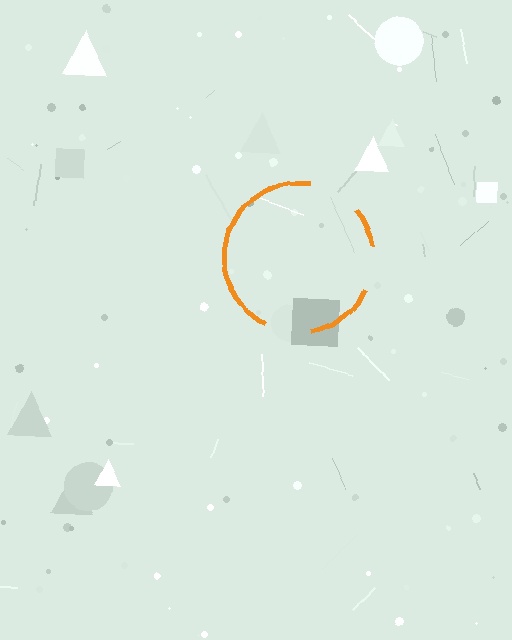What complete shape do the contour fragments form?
The contour fragments form a circle.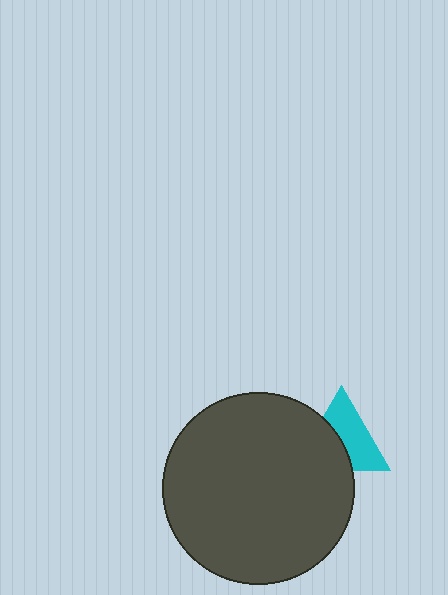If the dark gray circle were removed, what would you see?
You would see the complete cyan triangle.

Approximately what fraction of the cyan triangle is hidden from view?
Roughly 44% of the cyan triangle is hidden behind the dark gray circle.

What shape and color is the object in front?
The object in front is a dark gray circle.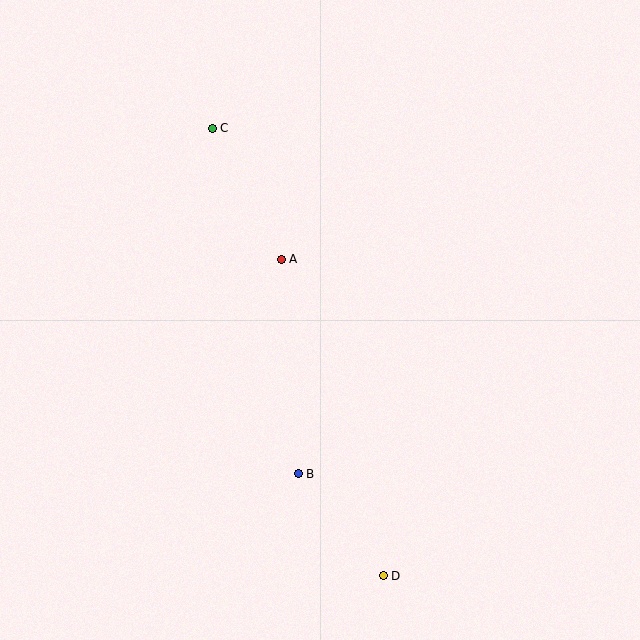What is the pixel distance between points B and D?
The distance between B and D is 133 pixels.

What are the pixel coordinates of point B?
Point B is at (298, 474).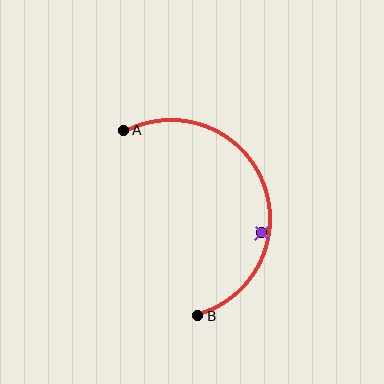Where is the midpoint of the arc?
The arc midpoint is the point on the curve farthest from the straight line joining A and B. It sits to the right of that line.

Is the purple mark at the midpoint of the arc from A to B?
No — the purple mark does not lie on the arc at all. It sits slightly inside the curve.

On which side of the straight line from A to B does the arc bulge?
The arc bulges to the right of the straight line connecting A and B.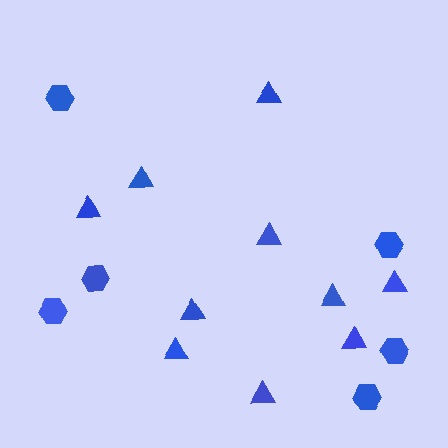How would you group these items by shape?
There are 2 groups: one group of triangles (10) and one group of hexagons (6).